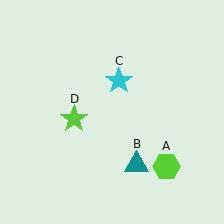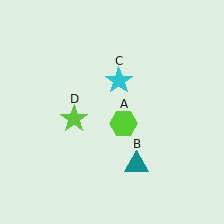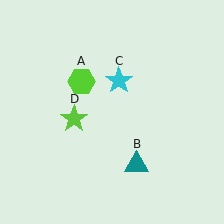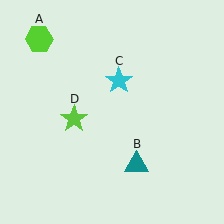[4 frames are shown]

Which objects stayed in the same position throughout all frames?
Teal triangle (object B) and cyan star (object C) and lime star (object D) remained stationary.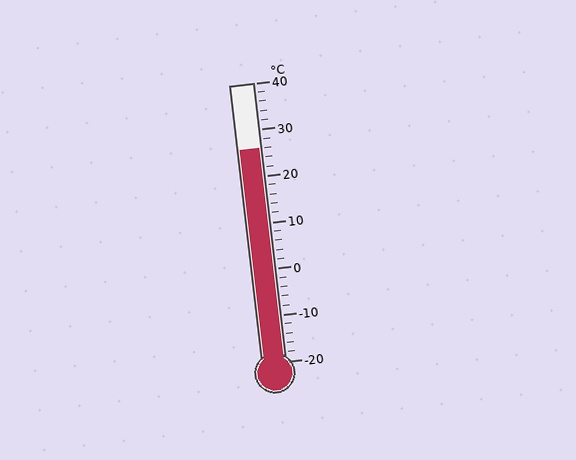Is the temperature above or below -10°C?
The temperature is above -10°C.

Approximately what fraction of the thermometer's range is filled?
The thermometer is filled to approximately 75% of its range.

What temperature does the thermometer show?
The thermometer shows approximately 26°C.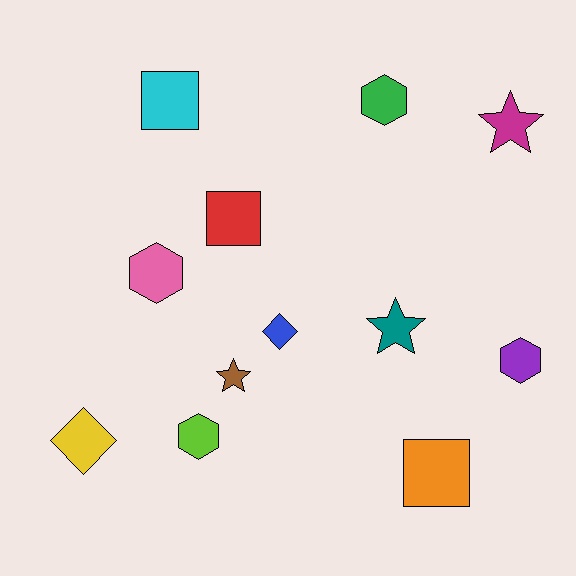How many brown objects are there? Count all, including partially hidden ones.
There is 1 brown object.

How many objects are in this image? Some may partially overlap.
There are 12 objects.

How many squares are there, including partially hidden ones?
There are 3 squares.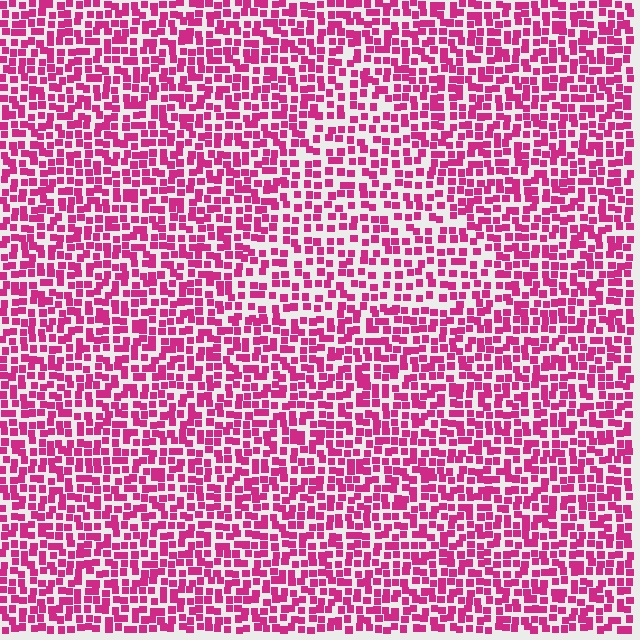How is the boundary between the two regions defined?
The boundary is defined by a change in element density (approximately 1.4x ratio). All elements are the same color, size, and shape.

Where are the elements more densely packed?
The elements are more densely packed outside the triangle boundary.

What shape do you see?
I see a triangle.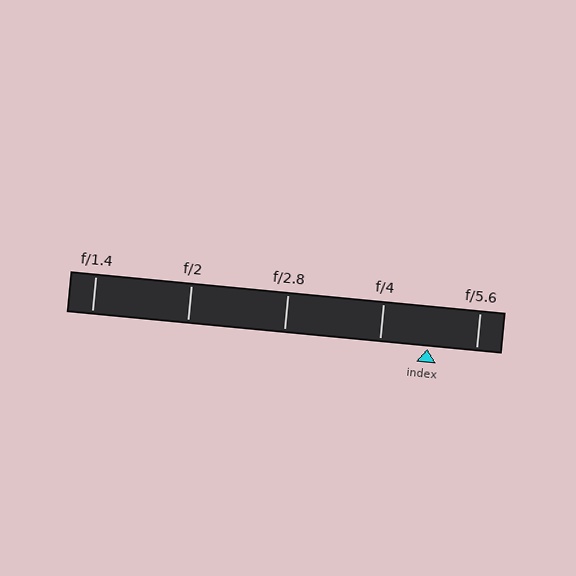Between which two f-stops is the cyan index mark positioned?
The index mark is between f/4 and f/5.6.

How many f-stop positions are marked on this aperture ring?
There are 5 f-stop positions marked.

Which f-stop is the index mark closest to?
The index mark is closest to f/4.